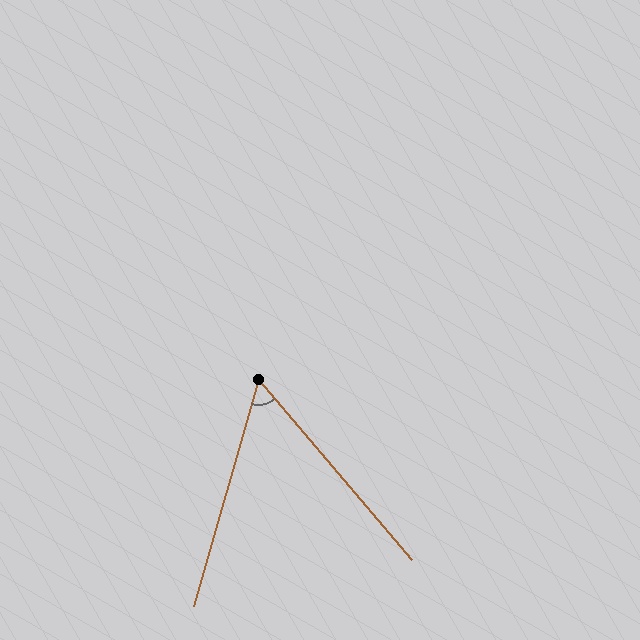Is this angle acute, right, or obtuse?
It is acute.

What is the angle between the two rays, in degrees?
Approximately 56 degrees.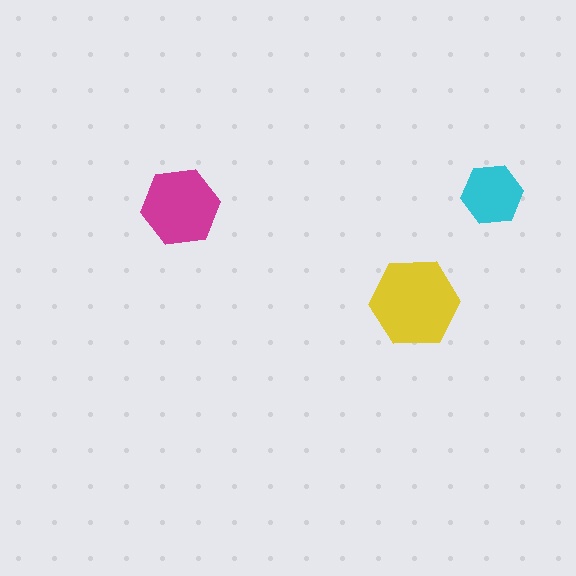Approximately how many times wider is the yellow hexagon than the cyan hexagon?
About 1.5 times wider.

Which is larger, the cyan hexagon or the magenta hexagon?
The magenta one.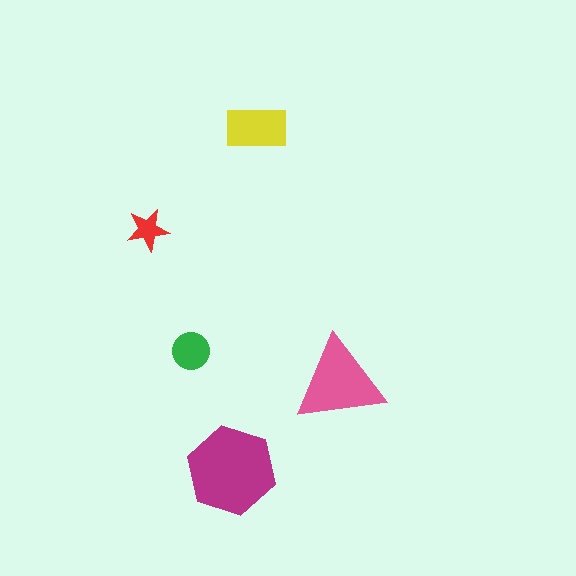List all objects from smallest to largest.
The red star, the green circle, the yellow rectangle, the pink triangle, the magenta hexagon.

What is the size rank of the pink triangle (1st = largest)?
2nd.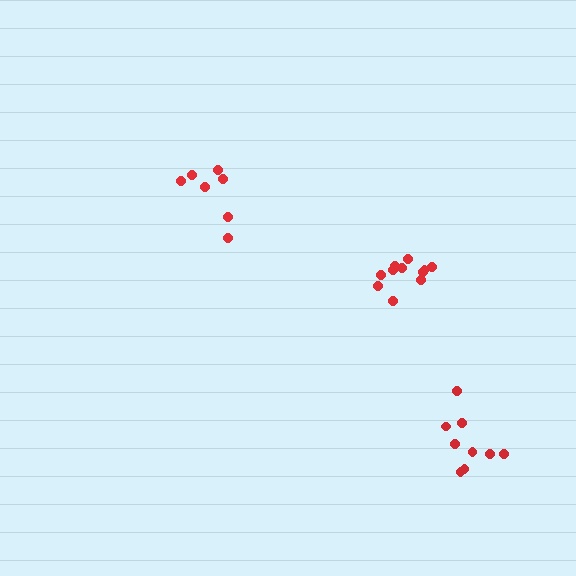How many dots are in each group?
Group 1: 9 dots, Group 2: 7 dots, Group 3: 11 dots (27 total).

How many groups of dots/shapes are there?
There are 3 groups.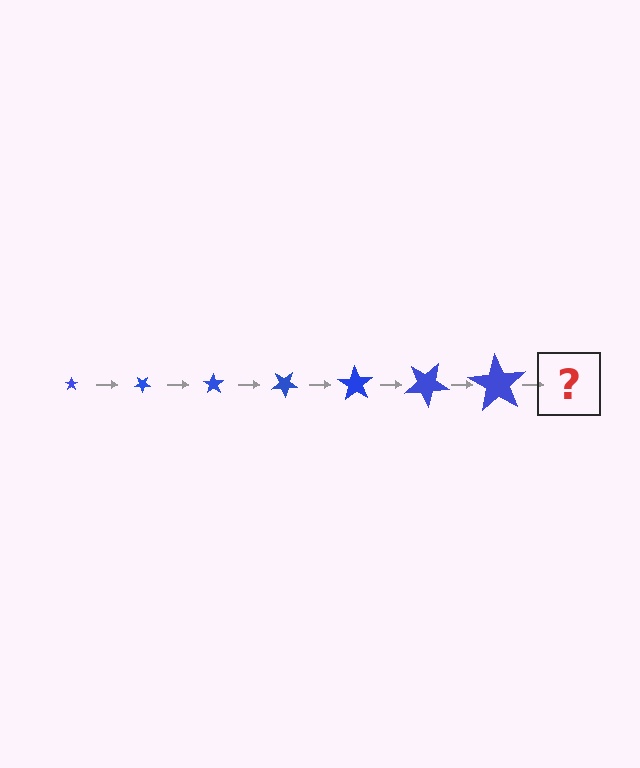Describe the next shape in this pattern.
It should be a star, larger than the previous one and rotated 245 degrees from the start.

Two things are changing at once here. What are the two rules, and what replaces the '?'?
The two rules are that the star grows larger each step and it rotates 35 degrees each step. The '?' should be a star, larger than the previous one and rotated 245 degrees from the start.